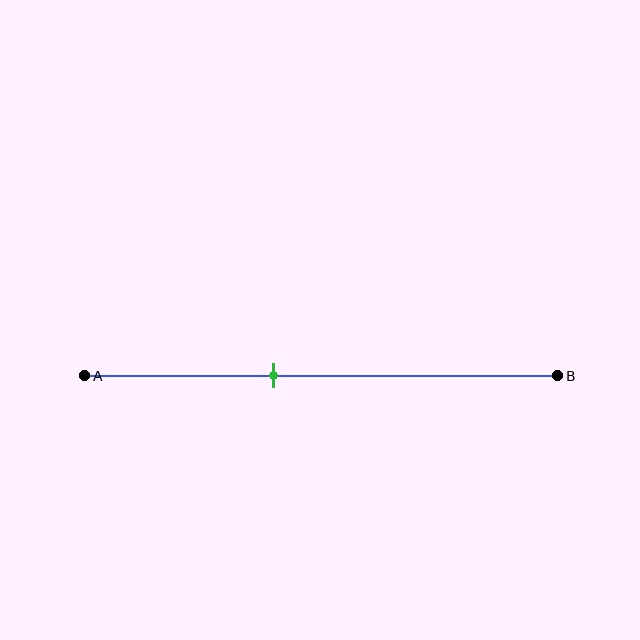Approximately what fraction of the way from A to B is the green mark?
The green mark is approximately 40% of the way from A to B.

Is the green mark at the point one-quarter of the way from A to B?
No, the mark is at about 40% from A, not at the 25% one-quarter point.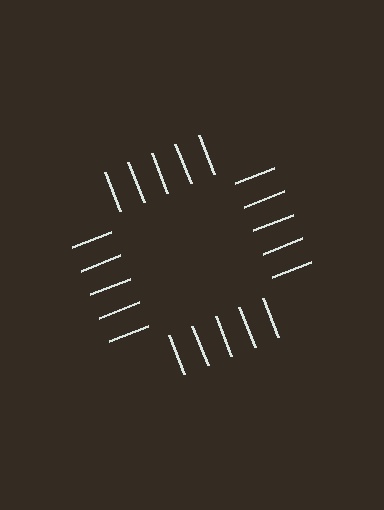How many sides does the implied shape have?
4 sides — the line-ends trace a square.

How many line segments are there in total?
20 — 5 along each of the 4 edges.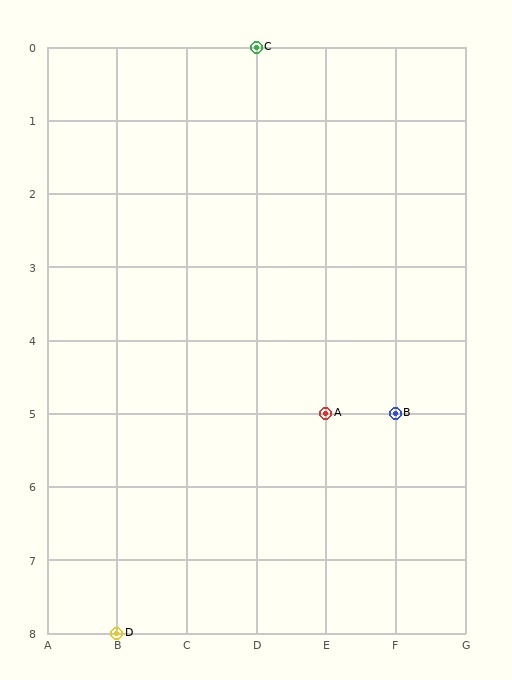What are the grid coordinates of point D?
Point D is at grid coordinates (B, 8).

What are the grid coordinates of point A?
Point A is at grid coordinates (E, 5).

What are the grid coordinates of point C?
Point C is at grid coordinates (D, 0).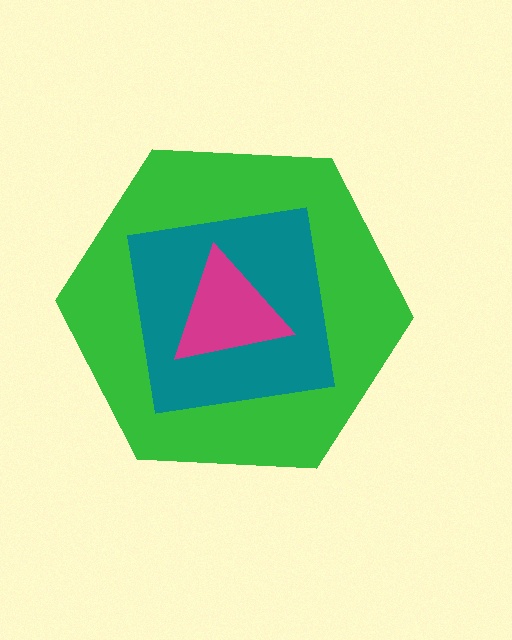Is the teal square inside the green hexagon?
Yes.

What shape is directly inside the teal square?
The magenta triangle.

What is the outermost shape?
The green hexagon.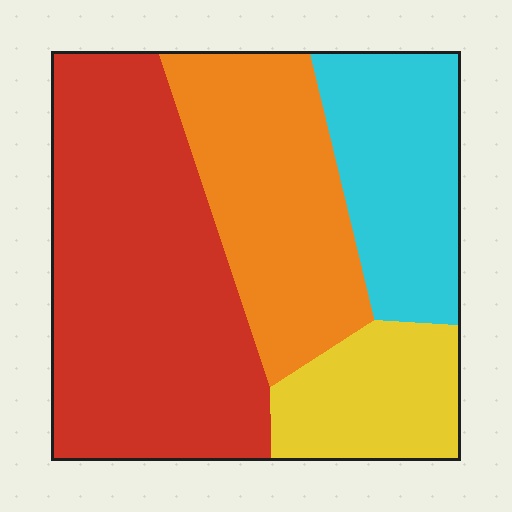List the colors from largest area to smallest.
From largest to smallest: red, orange, cyan, yellow.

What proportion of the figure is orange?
Orange covers roughly 25% of the figure.